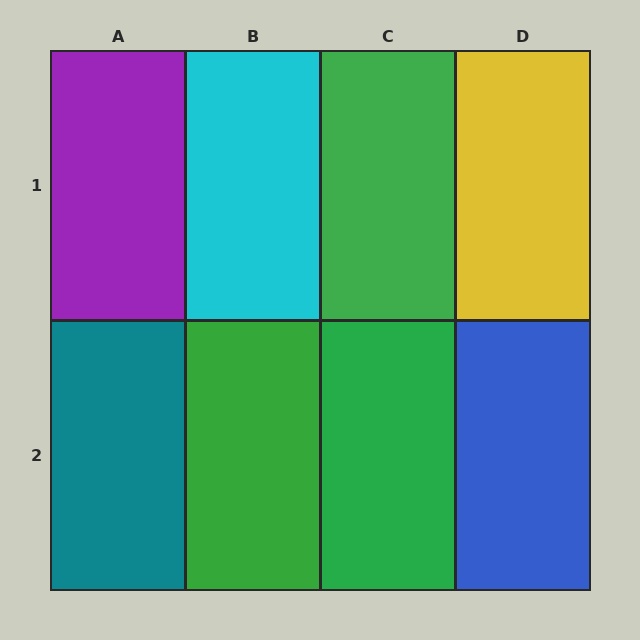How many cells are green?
3 cells are green.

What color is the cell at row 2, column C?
Green.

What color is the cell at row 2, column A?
Teal.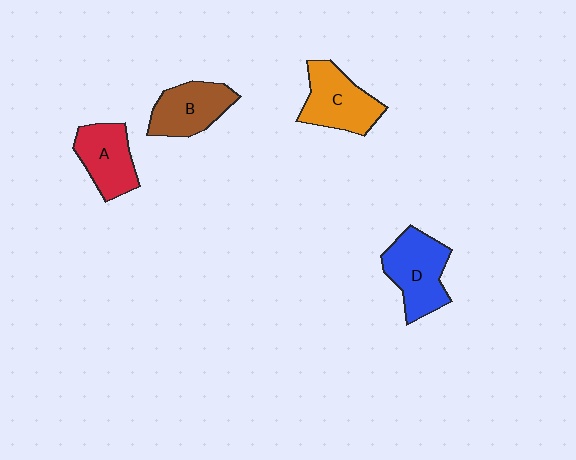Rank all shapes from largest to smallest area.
From largest to smallest: D (blue), C (orange), B (brown), A (red).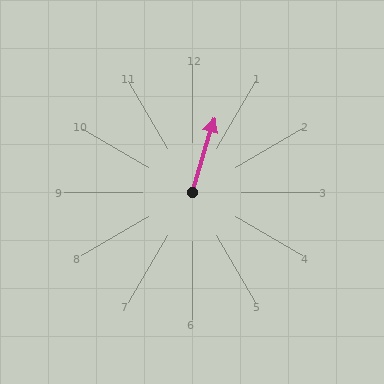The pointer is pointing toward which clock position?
Roughly 1 o'clock.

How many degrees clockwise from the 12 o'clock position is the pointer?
Approximately 17 degrees.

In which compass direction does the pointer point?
North.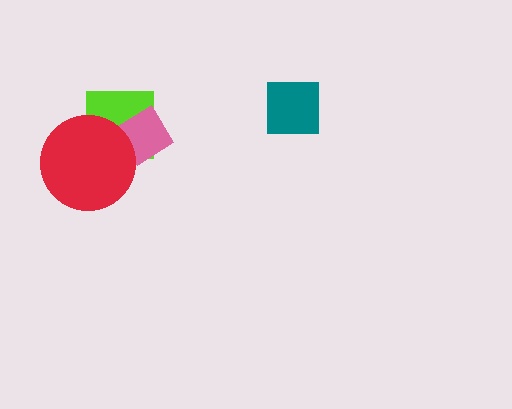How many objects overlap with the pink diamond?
2 objects overlap with the pink diamond.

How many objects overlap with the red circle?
2 objects overlap with the red circle.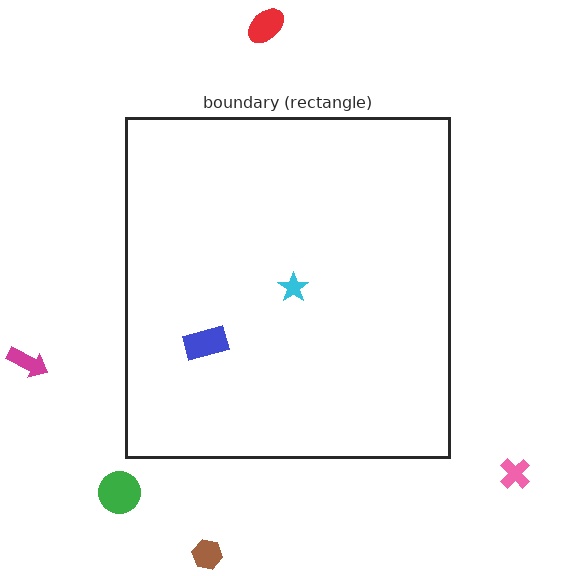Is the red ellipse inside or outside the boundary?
Outside.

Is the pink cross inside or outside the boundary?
Outside.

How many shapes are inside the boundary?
2 inside, 5 outside.